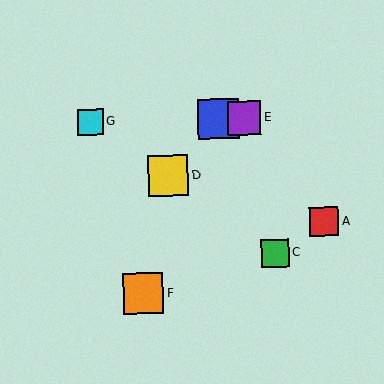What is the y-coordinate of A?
Object A is at y≈221.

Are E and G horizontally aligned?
Yes, both are at y≈118.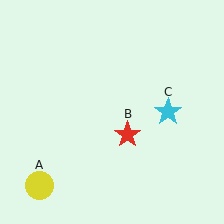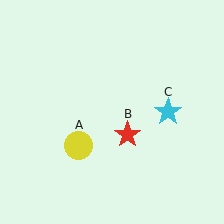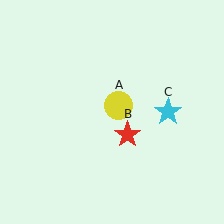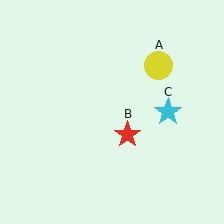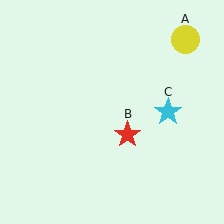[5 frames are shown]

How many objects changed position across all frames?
1 object changed position: yellow circle (object A).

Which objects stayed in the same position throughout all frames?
Red star (object B) and cyan star (object C) remained stationary.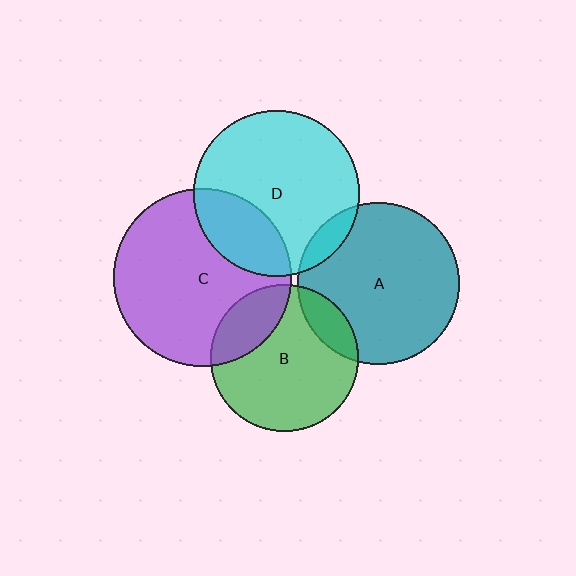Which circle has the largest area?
Circle C (purple).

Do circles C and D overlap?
Yes.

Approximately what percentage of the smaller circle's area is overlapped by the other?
Approximately 25%.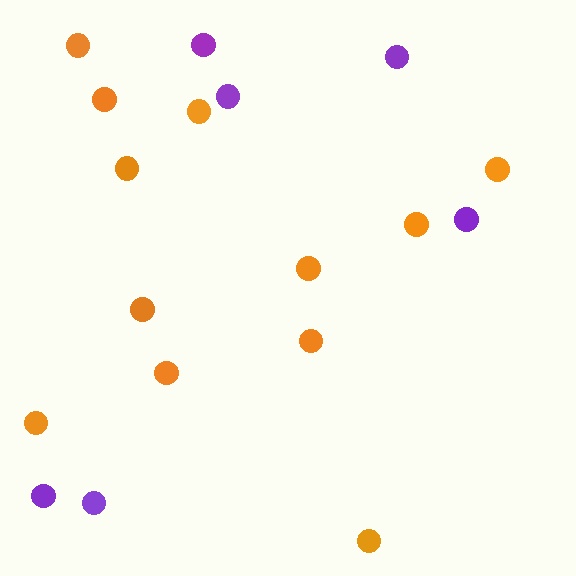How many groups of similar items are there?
There are 2 groups: one group of purple circles (6) and one group of orange circles (12).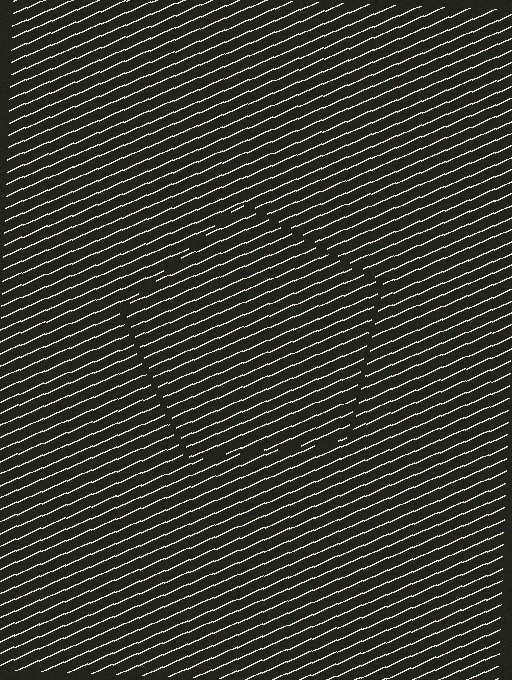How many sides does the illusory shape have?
5 sides — the line-ends trace a pentagon.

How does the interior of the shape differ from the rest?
The interior of the shape contains the same grating, shifted by half a period — the contour is defined by the phase discontinuity where line-ends from the inner and outer gratings abut.